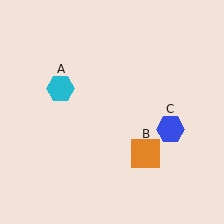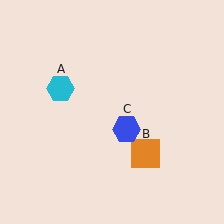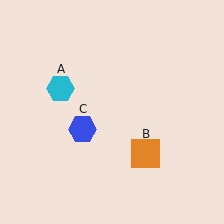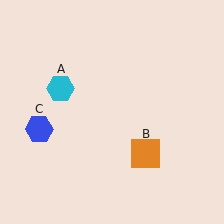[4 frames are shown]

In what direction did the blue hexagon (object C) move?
The blue hexagon (object C) moved left.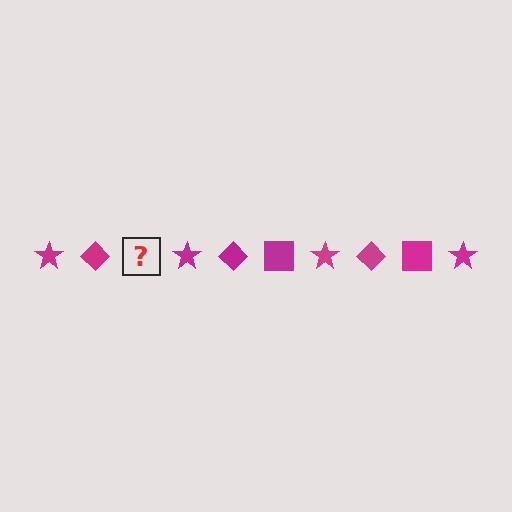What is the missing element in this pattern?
The missing element is a magenta square.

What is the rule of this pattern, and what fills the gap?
The rule is that the pattern cycles through star, diamond, square shapes in magenta. The gap should be filled with a magenta square.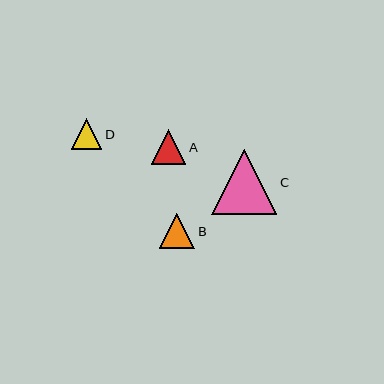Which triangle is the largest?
Triangle C is the largest with a size of approximately 65 pixels.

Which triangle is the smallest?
Triangle D is the smallest with a size of approximately 31 pixels.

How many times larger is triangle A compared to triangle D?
Triangle A is approximately 1.1 times the size of triangle D.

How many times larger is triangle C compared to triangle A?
Triangle C is approximately 1.9 times the size of triangle A.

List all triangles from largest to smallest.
From largest to smallest: C, B, A, D.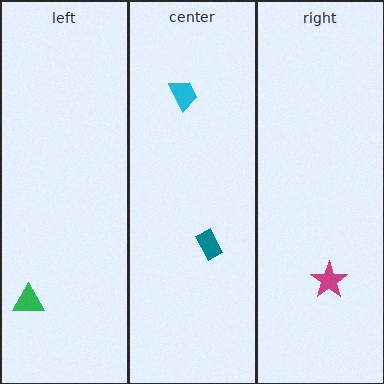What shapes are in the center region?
The teal rectangle, the cyan trapezoid.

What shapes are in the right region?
The magenta star.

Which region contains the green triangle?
The left region.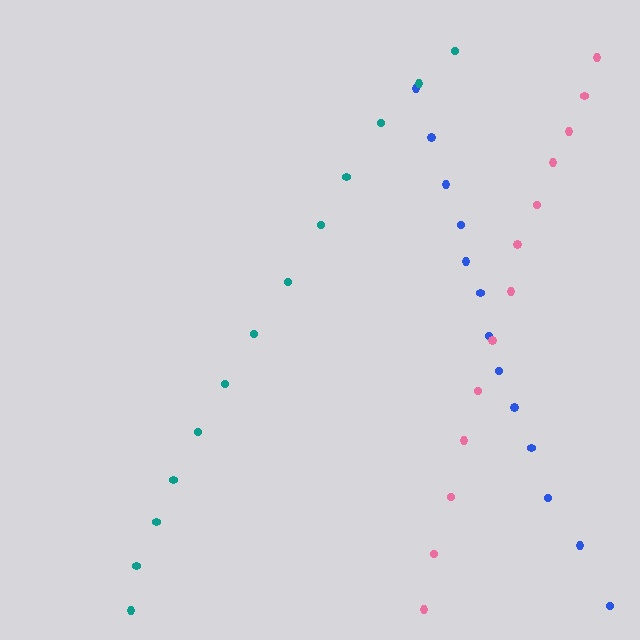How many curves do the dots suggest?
There are 3 distinct paths.